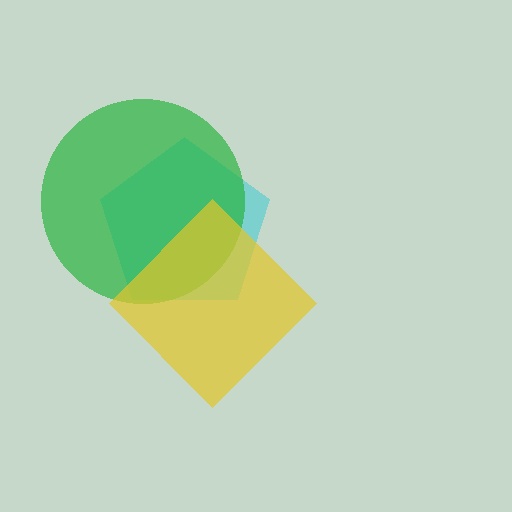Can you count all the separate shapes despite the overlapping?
Yes, there are 3 separate shapes.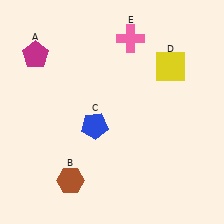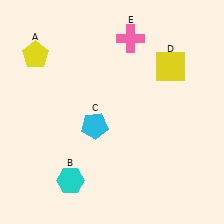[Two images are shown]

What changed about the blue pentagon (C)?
In Image 1, C is blue. In Image 2, it changed to cyan.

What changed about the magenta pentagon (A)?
In Image 1, A is magenta. In Image 2, it changed to yellow.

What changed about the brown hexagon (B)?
In Image 1, B is brown. In Image 2, it changed to cyan.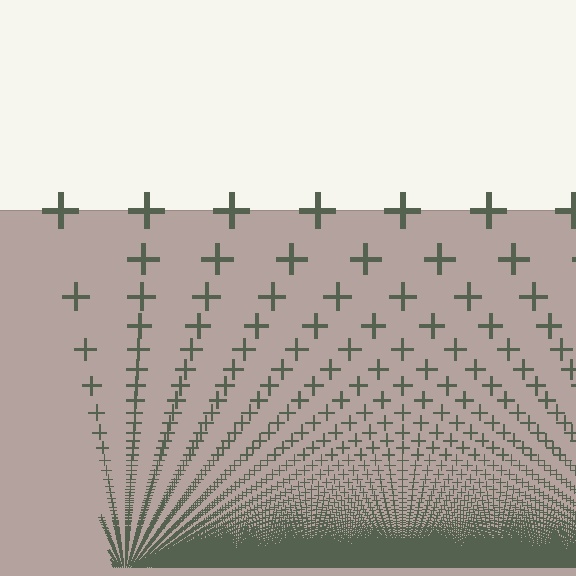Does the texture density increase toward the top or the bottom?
Density increases toward the bottom.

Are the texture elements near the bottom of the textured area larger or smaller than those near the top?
Smaller. The gradient is inverted — elements near the bottom are smaller and denser.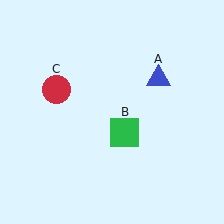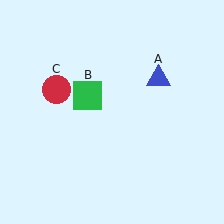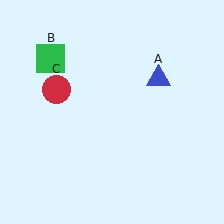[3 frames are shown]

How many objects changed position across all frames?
1 object changed position: green square (object B).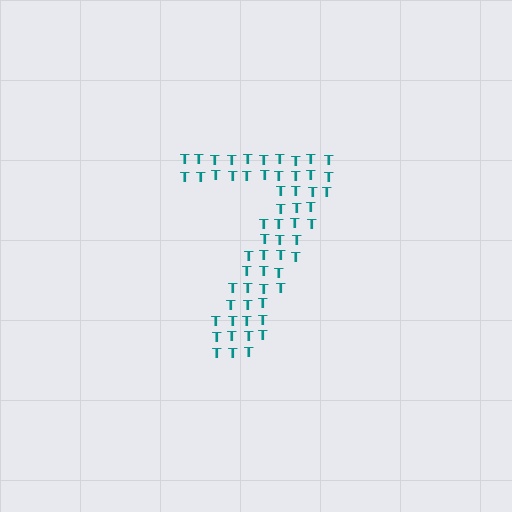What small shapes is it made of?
It is made of small letter T's.